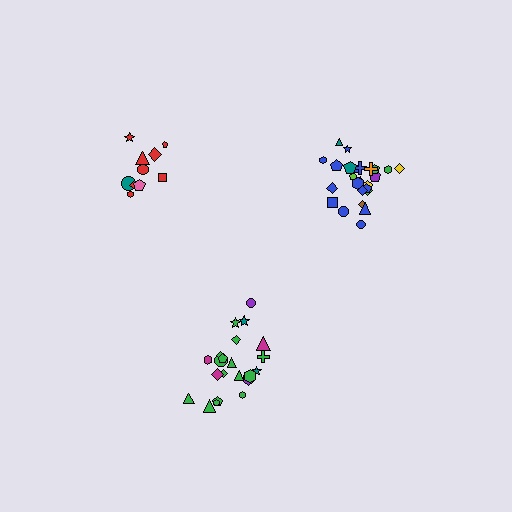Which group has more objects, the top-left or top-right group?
The top-right group.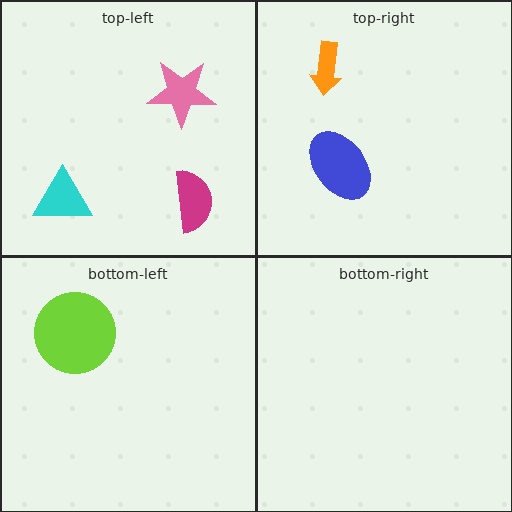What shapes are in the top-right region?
The blue ellipse, the orange arrow.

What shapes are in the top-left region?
The magenta semicircle, the cyan triangle, the pink star.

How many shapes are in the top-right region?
2.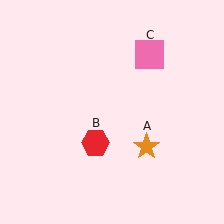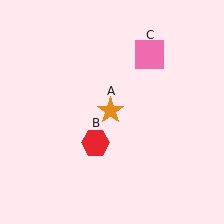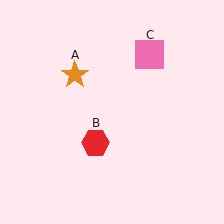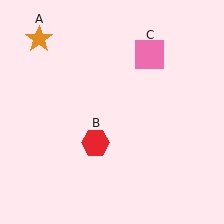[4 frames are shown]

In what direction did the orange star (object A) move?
The orange star (object A) moved up and to the left.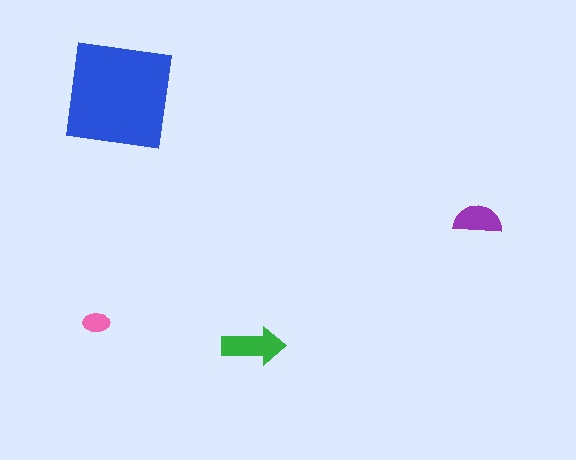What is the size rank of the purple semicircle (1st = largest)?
3rd.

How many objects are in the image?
There are 4 objects in the image.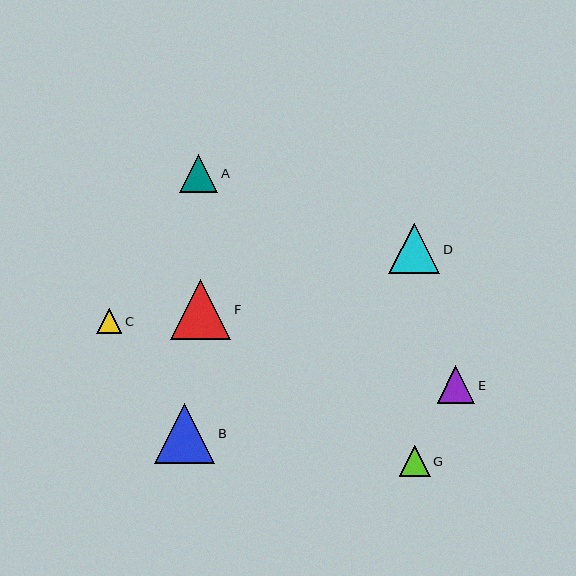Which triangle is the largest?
Triangle F is the largest with a size of approximately 60 pixels.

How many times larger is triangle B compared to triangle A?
Triangle B is approximately 1.6 times the size of triangle A.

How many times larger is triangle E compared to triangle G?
Triangle E is approximately 1.2 times the size of triangle G.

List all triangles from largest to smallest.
From largest to smallest: F, B, D, A, E, G, C.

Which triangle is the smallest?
Triangle C is the smallest with a size of approximately 25 pixels.